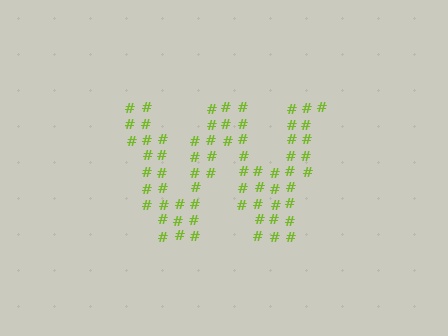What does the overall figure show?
The overall figure shows the letter W.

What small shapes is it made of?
It is made of small hash symbols.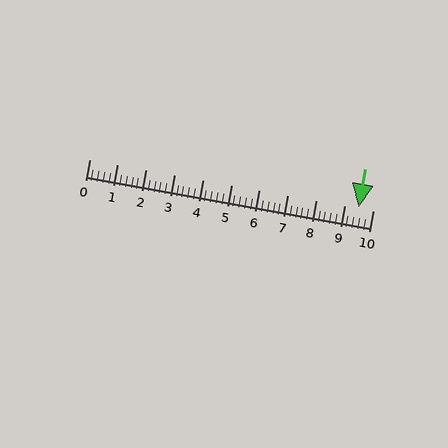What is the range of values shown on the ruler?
The ruler shows values from 0 to 10.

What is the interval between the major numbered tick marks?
The major tick marks are spaced 1 units apart.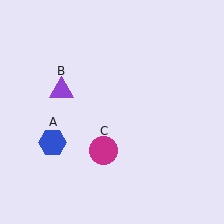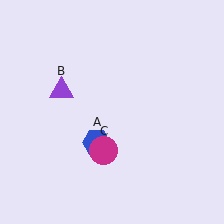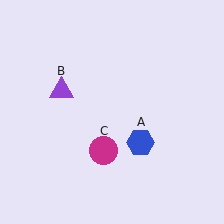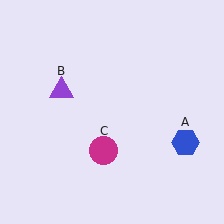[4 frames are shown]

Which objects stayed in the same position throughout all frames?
Purple triangle (object B) and magenta circle (object C) remained stationary.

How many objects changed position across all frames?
1 object changed position: blue hexagon (object A).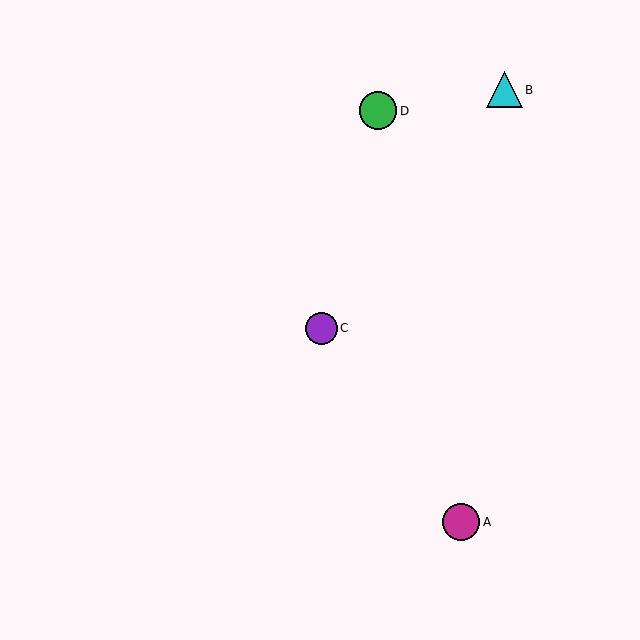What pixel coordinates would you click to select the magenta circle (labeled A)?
Click at (461, 522) to select the magenta circle A.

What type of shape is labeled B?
Shape B is a cyan triangle.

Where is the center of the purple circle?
The center of the purple circle is at (321, 328).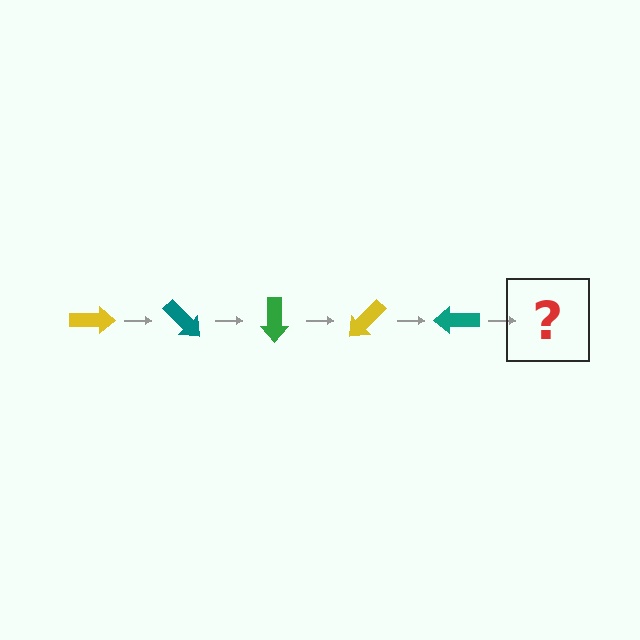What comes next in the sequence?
The next element should be a green arrow, rotated 225 degrees from the start.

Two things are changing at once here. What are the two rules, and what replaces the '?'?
The two rules are that it rotates 45 degrees each step and the color cycles through yellow, teal, and green. The '?' should be a green arrow, rotated 225 degrees from the start.